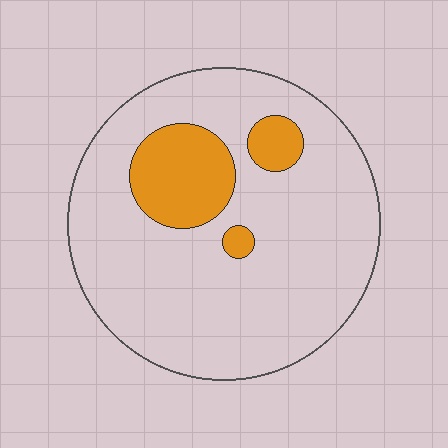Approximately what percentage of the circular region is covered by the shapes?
Approximately 15%.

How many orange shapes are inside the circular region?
3.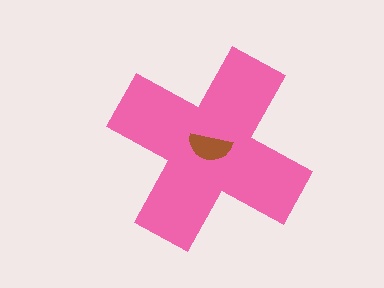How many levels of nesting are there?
2.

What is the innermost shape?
The brown semicircle.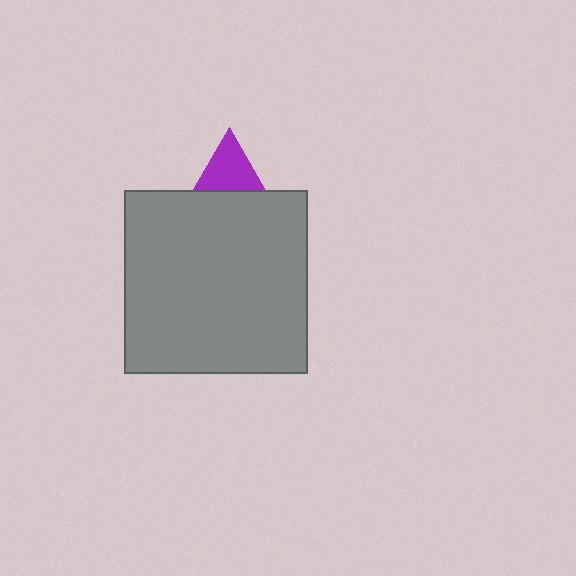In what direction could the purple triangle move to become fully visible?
The purple triangle could move up. That would shift it out from behind the gray square entirely.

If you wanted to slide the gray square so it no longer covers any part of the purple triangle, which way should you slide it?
Slide it down — that is the most direct way to separate the two shapes.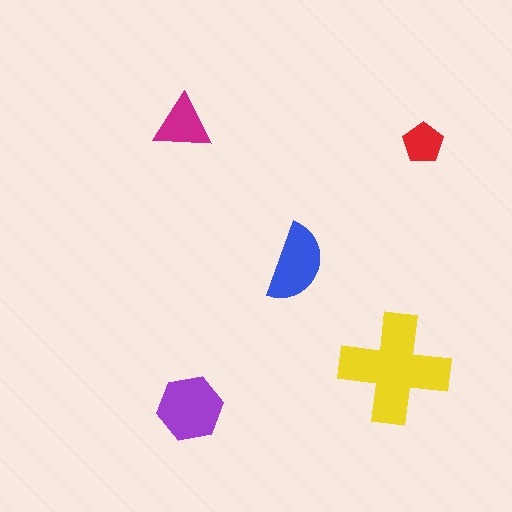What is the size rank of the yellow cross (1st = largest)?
1st.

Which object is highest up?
The magenta triangle is topmost.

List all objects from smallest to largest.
The red pentagon, the magenta triangle, the blue semicircle, the purple hexagon, the yellow cross.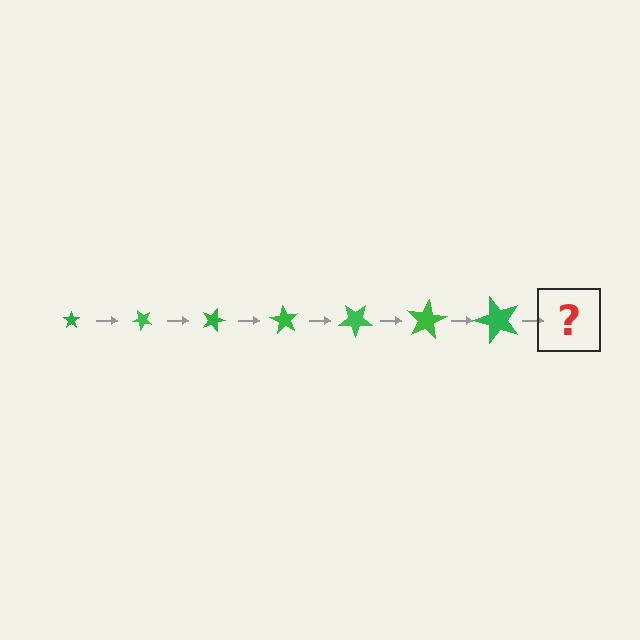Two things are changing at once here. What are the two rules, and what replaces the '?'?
The two rules are that the star grows larger each step and it rotates 45 degrees each step. The '?' should be a star, larger than the previous one and rotated 315 degrees from the start.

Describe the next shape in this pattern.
It should be a star, larger than the previous one and rotated 315 degrees from the start.